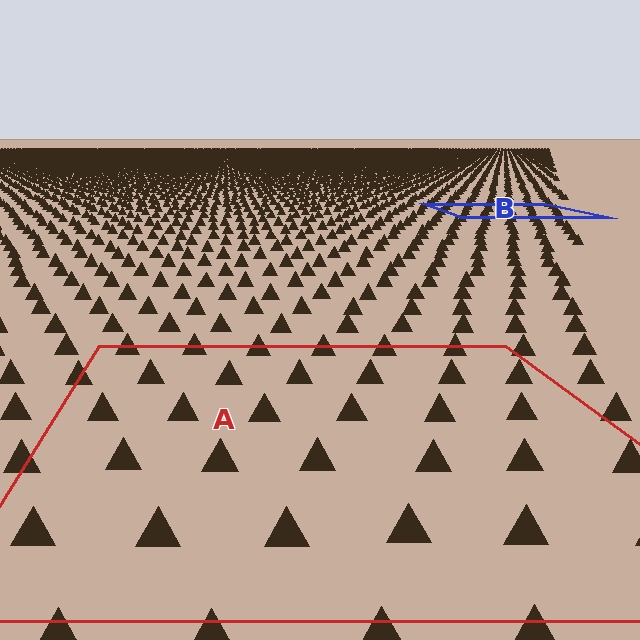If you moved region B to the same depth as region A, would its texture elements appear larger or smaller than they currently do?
They would appear larger. At a closer depth, the same texture elements are projected at a bigger on-screen size.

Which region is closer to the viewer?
Region A is closer. The texture elements there are larger and more spread out.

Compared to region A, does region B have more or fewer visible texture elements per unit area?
Region B has more texture elements per unit area — they are packed more densely because it is farther away.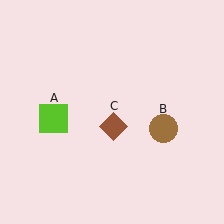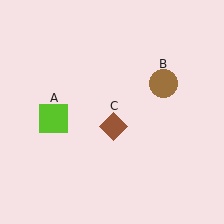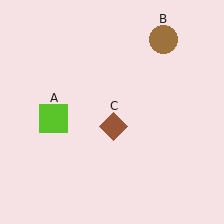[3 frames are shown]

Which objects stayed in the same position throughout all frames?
Lime square (object A) and brown diamond (object C) remained stationary.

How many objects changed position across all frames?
1 object changed position: brown circle (object B).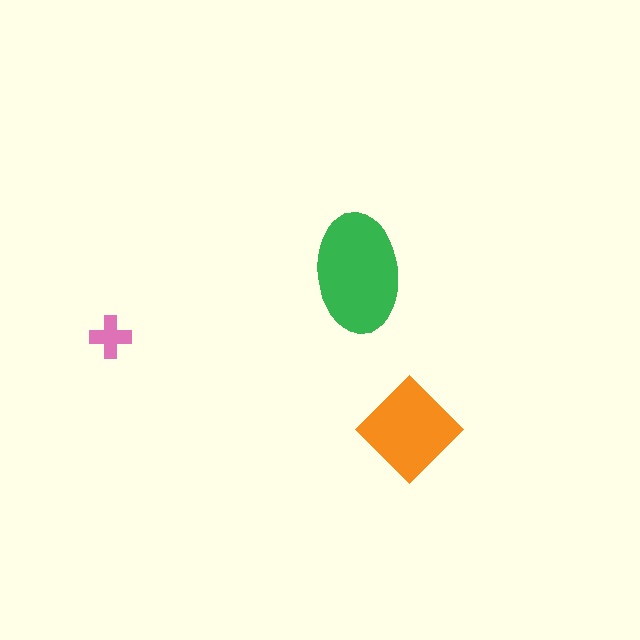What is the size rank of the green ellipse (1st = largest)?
1st.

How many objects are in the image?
There are 3 objects in the image.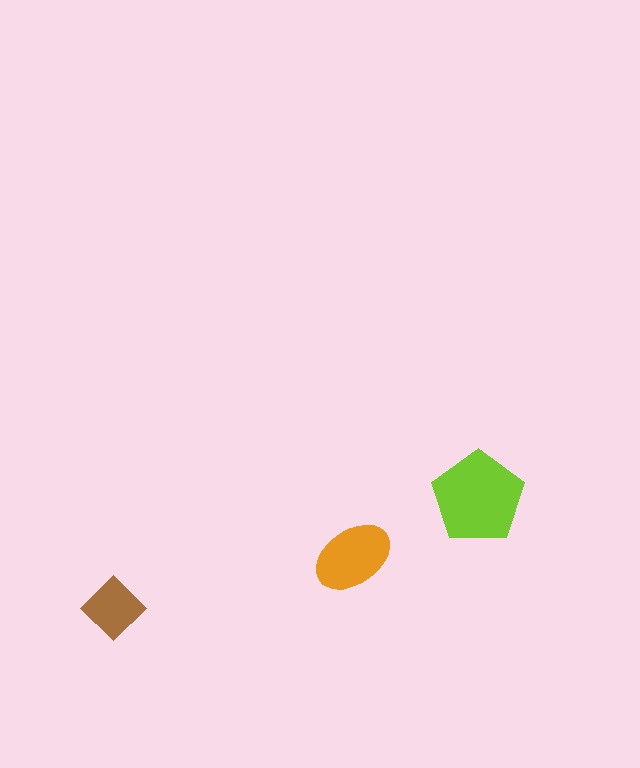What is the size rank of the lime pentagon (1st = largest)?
1st.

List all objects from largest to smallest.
The lime pentagon, the orange ellipse, the brown diamond.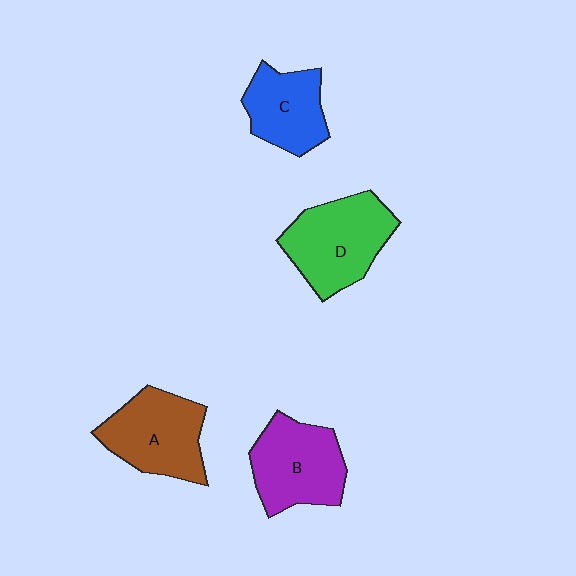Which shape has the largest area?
Shape D (green).